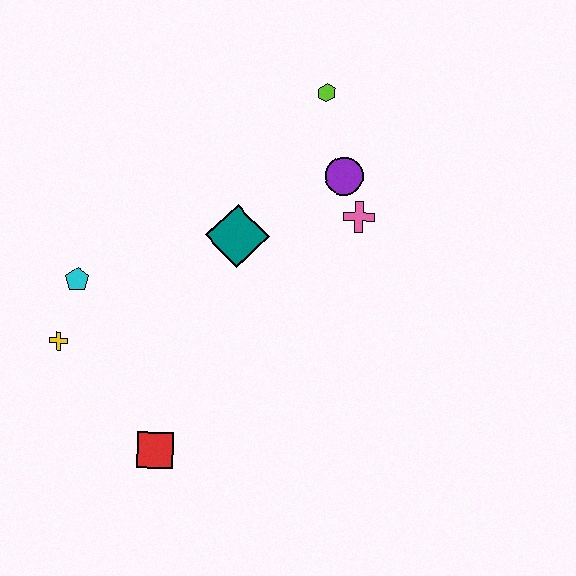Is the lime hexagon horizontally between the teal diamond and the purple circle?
Yes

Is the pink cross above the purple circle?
No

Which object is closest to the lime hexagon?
The purple circle is closest to the lime hexagon.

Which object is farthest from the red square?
The lime hexagon is farthest from the red square.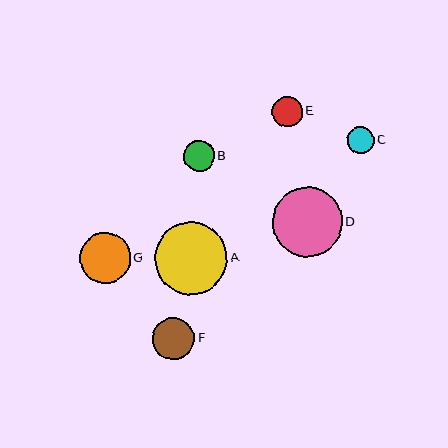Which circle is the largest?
Circle A is the largest with a size of approximately 73 pixels.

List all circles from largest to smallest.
From largest to smallest: A, D, G, F, B, E, C.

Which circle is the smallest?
Circle C is the smallest with a size of approximately 27 pixels.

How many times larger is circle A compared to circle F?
Circle A is approximately 1.7 times the size of circle F.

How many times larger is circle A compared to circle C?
Circle A is approximately 2.7 times the size of circle C.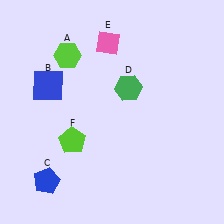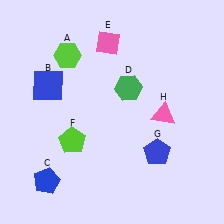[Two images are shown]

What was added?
A blue pentagon (G), a pink triangle (H) were added in Image 2.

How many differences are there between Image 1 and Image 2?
There are 2 differences between the two images.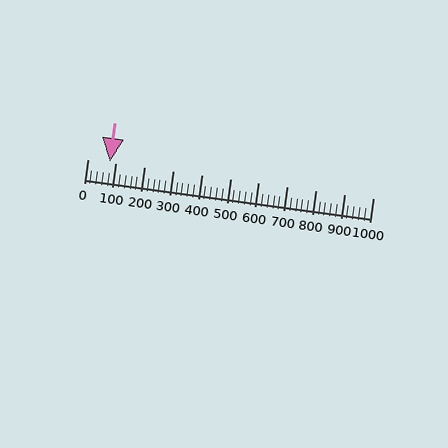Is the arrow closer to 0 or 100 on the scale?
The arrow is closer to 100.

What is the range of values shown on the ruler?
The ruler shows values from 0 to 1000.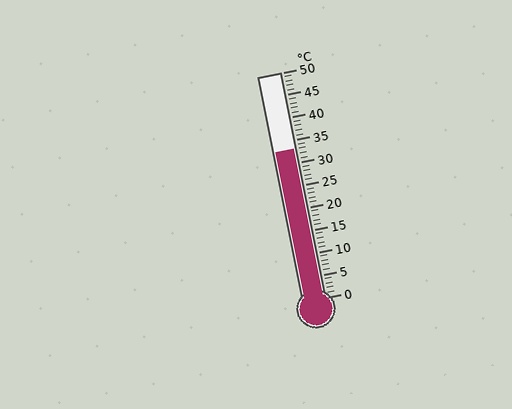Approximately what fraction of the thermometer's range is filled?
The thermometer is filled to approximately 65% of its range.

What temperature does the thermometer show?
The thermometer shows approximately 33°C.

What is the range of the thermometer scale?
The thermometer scale ranges from 0°C to 50°C.